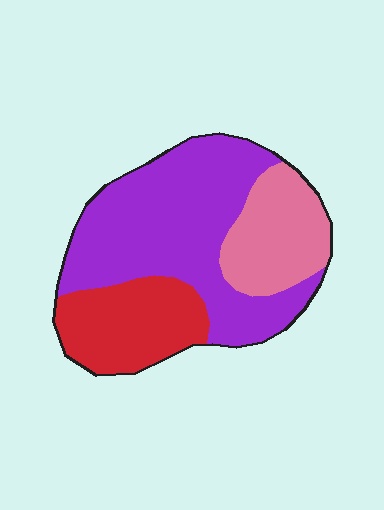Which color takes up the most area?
Purple, at roughly 55%.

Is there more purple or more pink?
Purple.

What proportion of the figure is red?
Red covers 24% of the figure.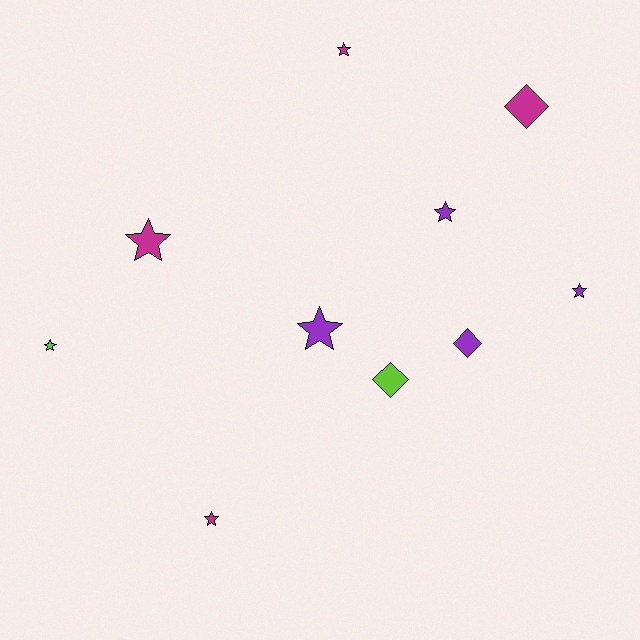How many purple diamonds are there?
There is 1 purple diamond.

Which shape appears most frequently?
Star, with 7 objects.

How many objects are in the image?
There are 10 objects.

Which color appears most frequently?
Purple, with 4 objects.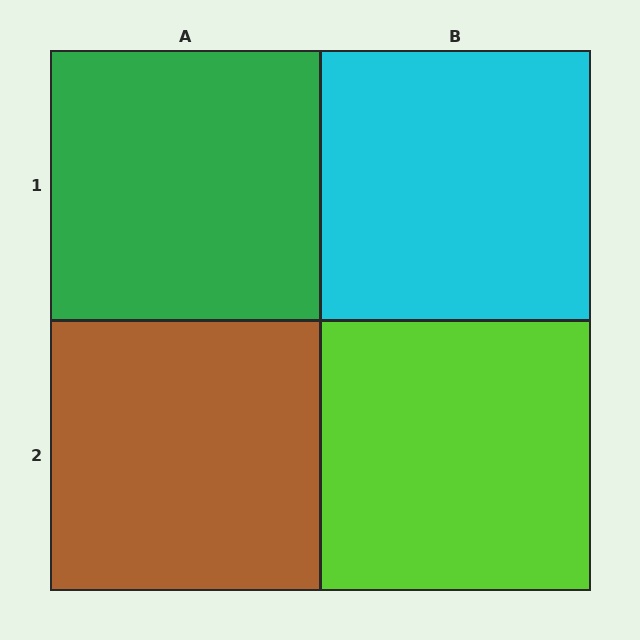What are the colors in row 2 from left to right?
Brown, lime.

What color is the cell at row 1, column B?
Cyan.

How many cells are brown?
1 cell is brown.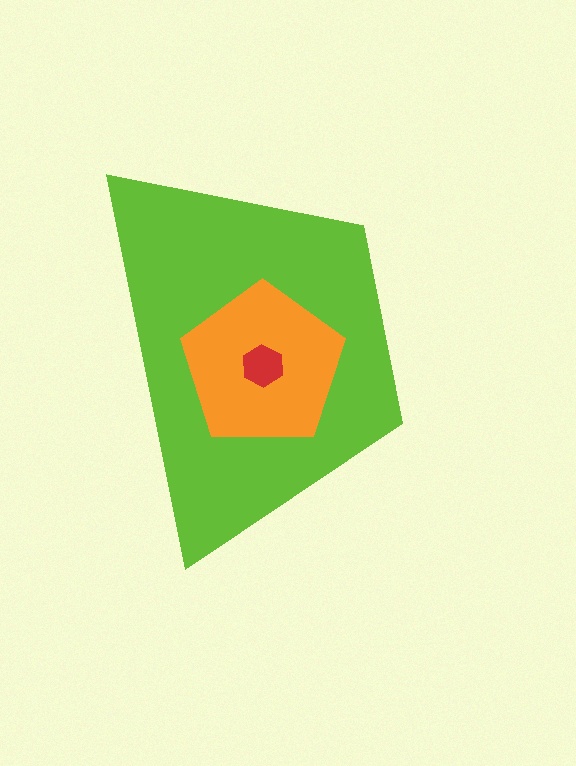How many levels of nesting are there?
3.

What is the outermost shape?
The lime trapezoid.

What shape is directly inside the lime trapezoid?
The orange pentagon.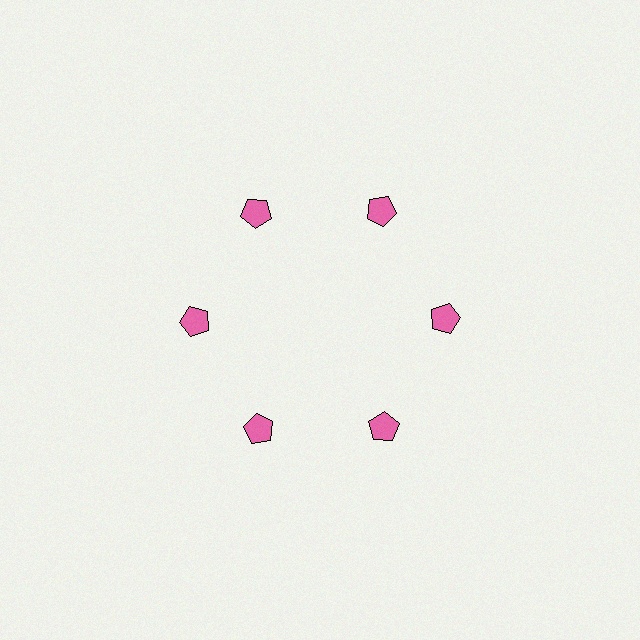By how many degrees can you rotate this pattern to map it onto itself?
The pattern maps onto itself every 60 degrees of rotation.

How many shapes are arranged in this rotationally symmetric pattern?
There are 6 shapes, arranged in 6 groups of 1.